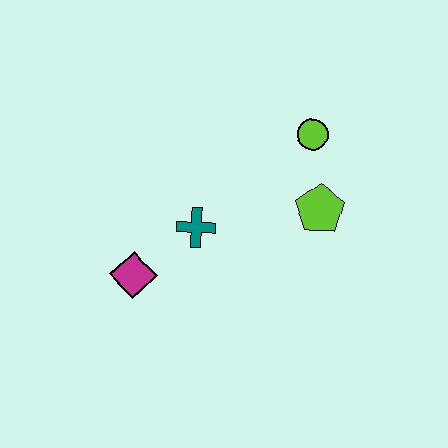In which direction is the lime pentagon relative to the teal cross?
The lime pentagon is to the right of the teal cross.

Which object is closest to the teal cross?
The magenta diamond is closest to the teal cross.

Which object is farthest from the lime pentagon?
The magenta diamond is farthest from the lime pentagon.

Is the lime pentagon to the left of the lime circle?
No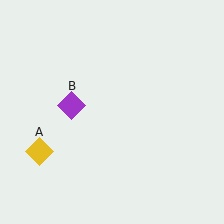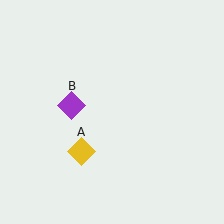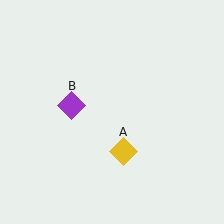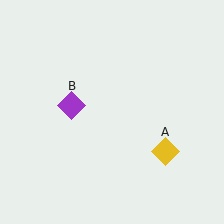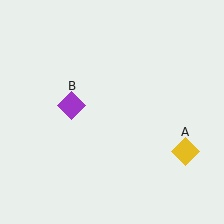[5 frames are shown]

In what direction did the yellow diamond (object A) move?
The yellow diamond (object A) moved right.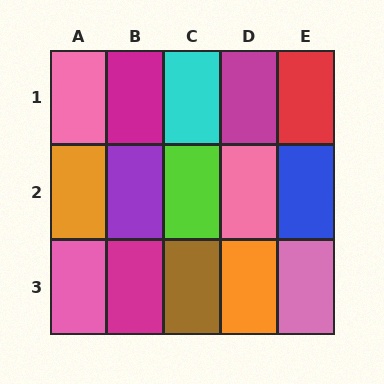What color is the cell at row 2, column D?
Pink.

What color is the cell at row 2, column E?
Blue.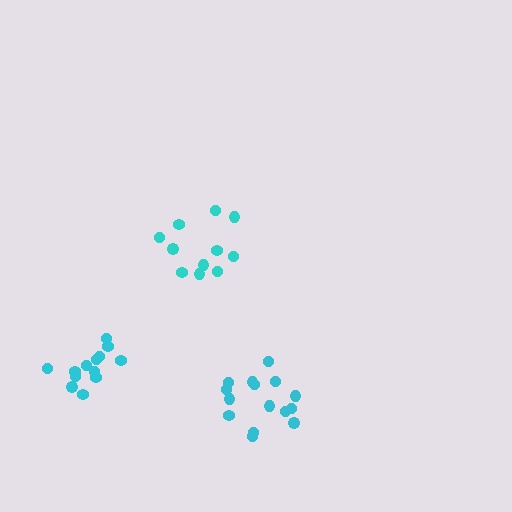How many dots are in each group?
Group 1: 15 dots, Group 2: 13 dots, Group 3: 11 dots (39 total).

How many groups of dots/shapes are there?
There are 3 groups.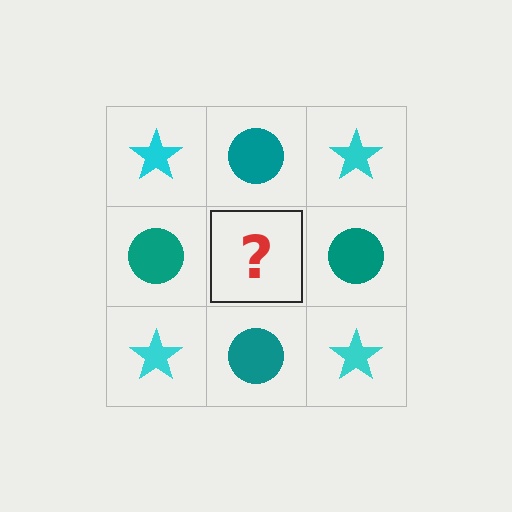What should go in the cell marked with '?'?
The missing cell should contain a cyan star.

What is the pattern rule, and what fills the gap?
The rule is that it alternates cyan star and teal circle in a checkerboard pattern. The gap should be filled with a cyan star.